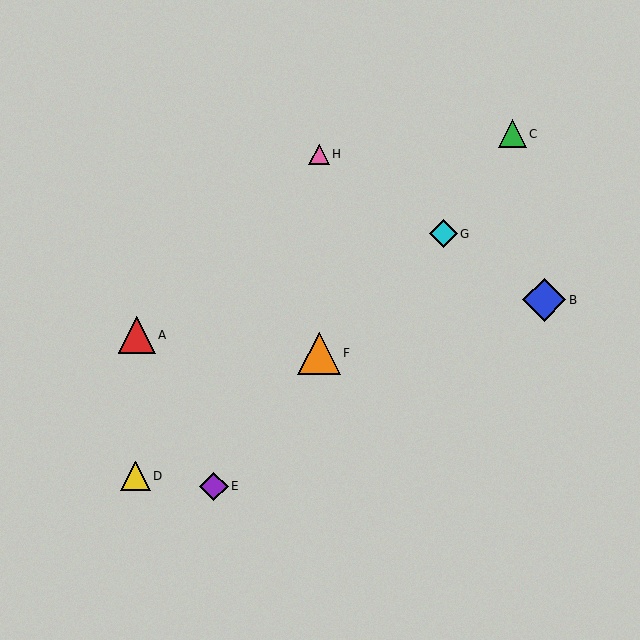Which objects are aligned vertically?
Objects F, H are aligned vertically.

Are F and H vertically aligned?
Yes, both are at x≈319.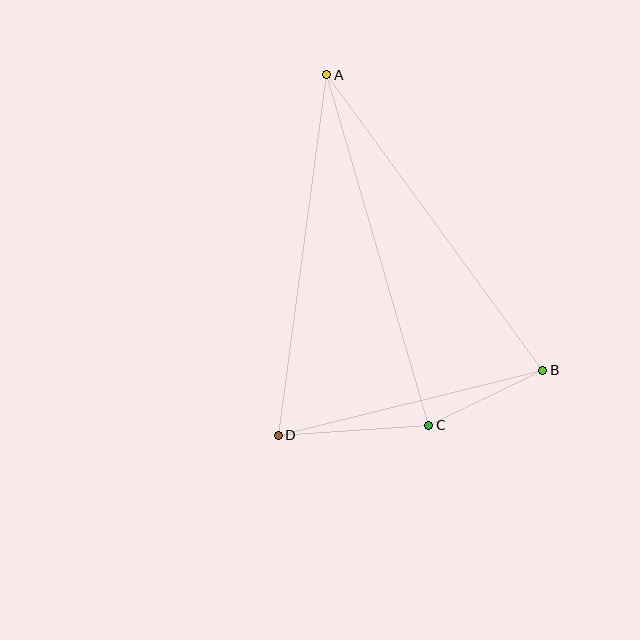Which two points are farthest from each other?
Points A and B are farthest from each other.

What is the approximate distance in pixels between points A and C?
The distance between A and C is approximately 365 pixels.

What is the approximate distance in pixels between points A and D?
The distance between A and D is approximately 364 pixels.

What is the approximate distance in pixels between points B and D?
The distance between B and D is approximately 273 pixels.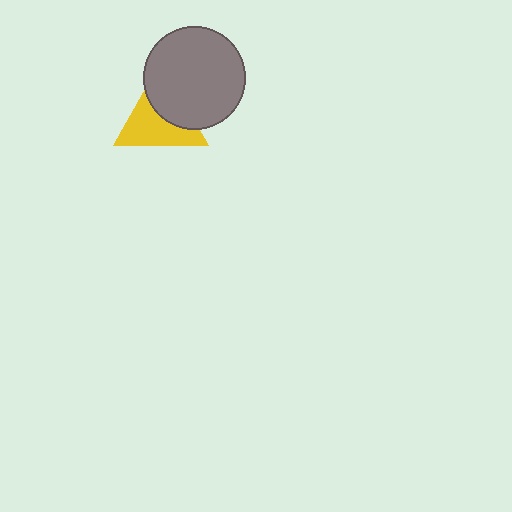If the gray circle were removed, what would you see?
You would see the complete yellow triangle.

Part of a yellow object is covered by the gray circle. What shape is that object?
It is a triangle.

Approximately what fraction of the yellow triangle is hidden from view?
Roughly 43% of the yellow triangle is hidden behind the gray circle.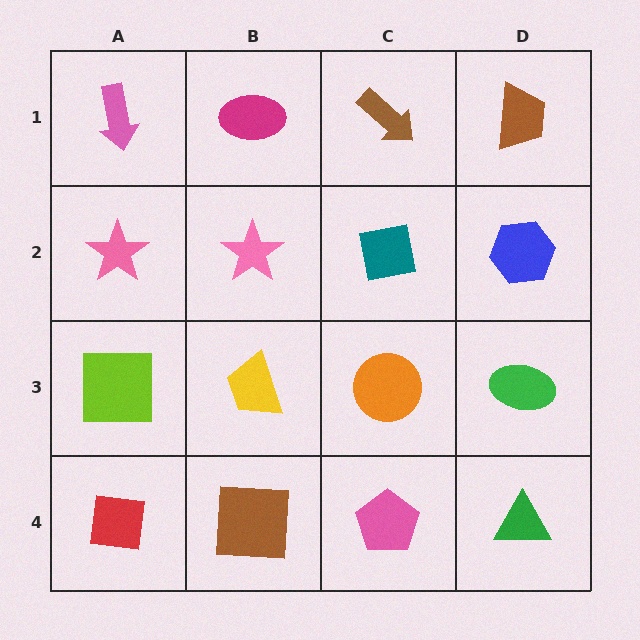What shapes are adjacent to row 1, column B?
A pink star (row 2, column B), a pink arrow (row 1, column A), a brown arrow (row 1, column C).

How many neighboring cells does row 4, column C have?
3.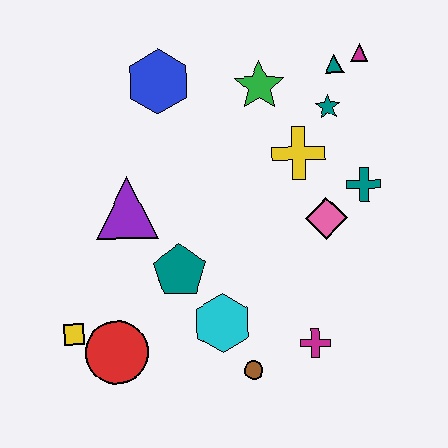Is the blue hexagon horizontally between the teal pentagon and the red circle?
Yes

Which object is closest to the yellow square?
The red circle is closest to the yellow square.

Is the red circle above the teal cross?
No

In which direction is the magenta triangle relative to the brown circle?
The magenta triangle is above the brown circle.